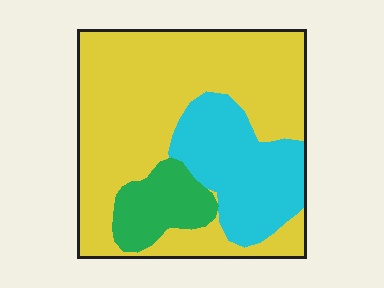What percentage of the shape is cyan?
Cyan takes up about one quarter (1/4) of the shape.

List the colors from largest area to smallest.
From largest to smallest: yellow, cyan, green.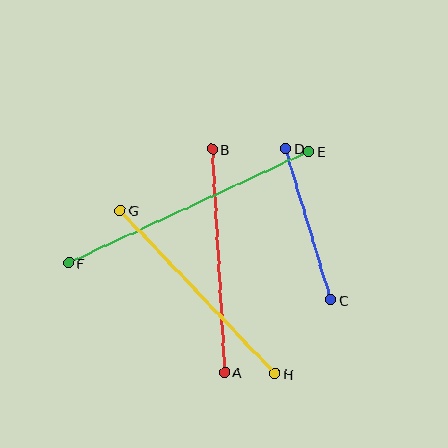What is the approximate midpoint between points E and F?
The midpoint is at approximately (189, 207) pixels.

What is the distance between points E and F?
The distance is approximately 264 pixels.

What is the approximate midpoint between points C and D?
The midpoint is at approximately (308, 224) pixels.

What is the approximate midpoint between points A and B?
The midpoint is at approximately (218, 261) pixels.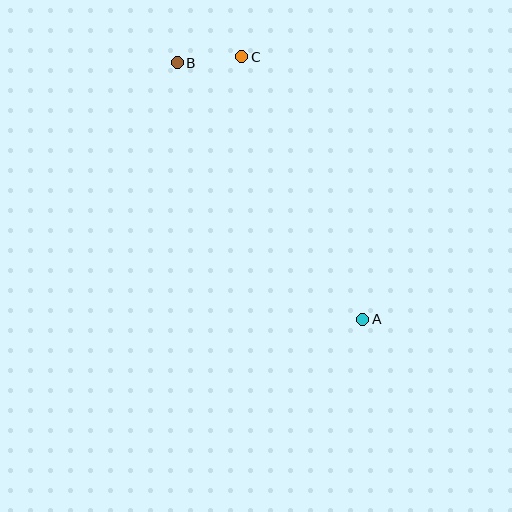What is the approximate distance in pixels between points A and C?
The distance between A and C is approximately 289 pixels.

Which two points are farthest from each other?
Points A and B are farthest from each other.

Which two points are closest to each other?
Points B and C are closest to each other.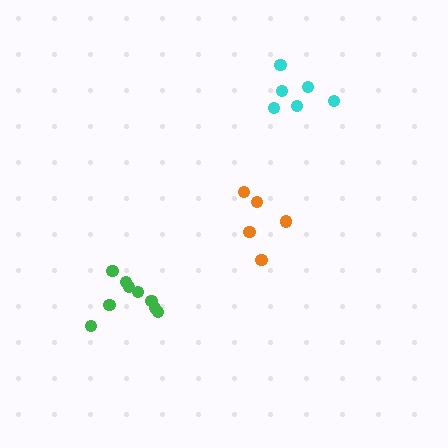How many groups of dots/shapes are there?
There are 3 groups.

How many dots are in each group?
Group 1: 5 dots, Group 2: 6 dots, Group 3: 9 dots (20 total).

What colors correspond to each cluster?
The clusters are colored: orange, cyan, green.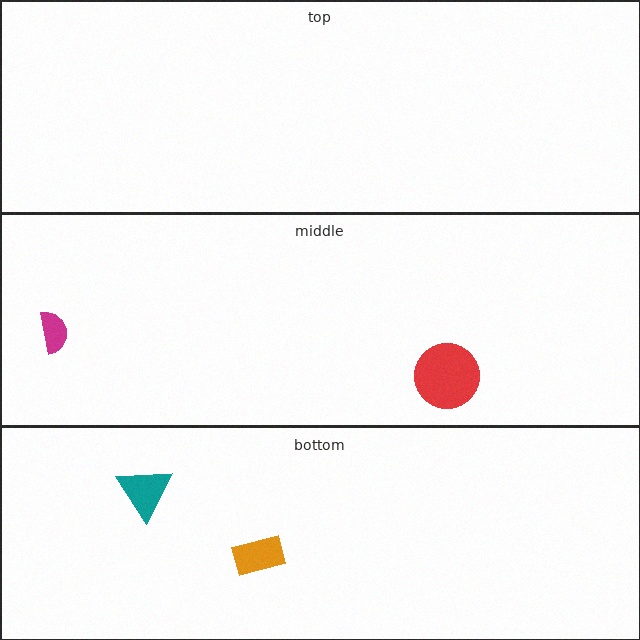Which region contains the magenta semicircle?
The middle region.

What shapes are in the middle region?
The magenta semicircle, the red circle.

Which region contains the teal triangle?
The bottom region.